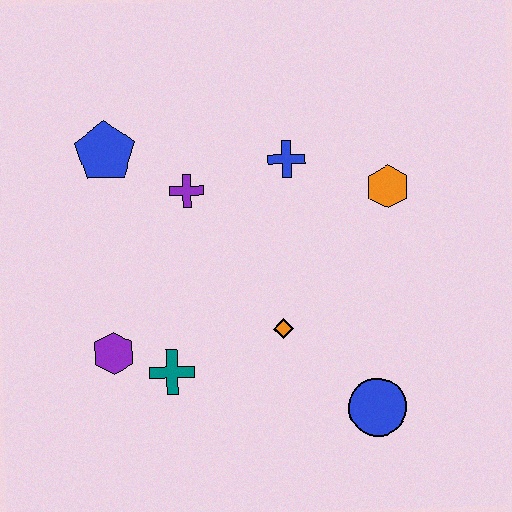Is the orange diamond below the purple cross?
Yes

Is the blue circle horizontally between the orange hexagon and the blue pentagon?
Yes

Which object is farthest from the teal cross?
The orange hexagon is farthest from the teal cross.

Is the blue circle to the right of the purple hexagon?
Yes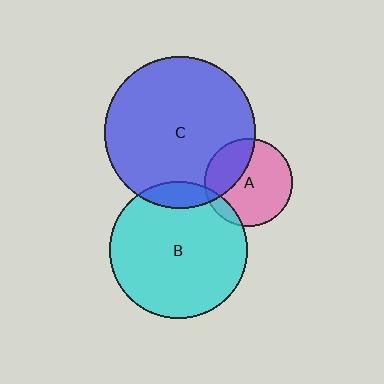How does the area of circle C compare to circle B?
Approximately 1.2 times.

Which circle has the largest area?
Circle C (blue).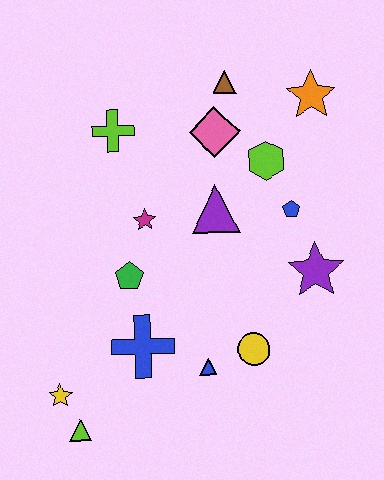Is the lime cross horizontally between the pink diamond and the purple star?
No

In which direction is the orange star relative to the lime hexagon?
The orange star is above the lime hexagon.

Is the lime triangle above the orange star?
No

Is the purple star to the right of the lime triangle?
Yes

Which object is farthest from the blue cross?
The orange star is farthest from the blue cross.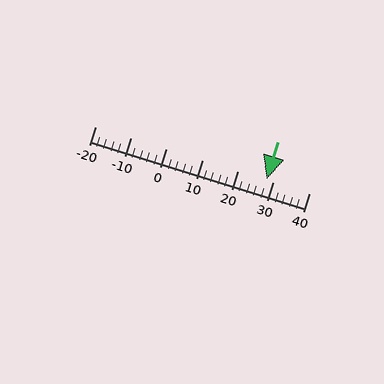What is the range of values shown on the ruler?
The ruler shows values from -20 to 40.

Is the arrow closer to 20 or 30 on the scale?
The arrow is closer to 30.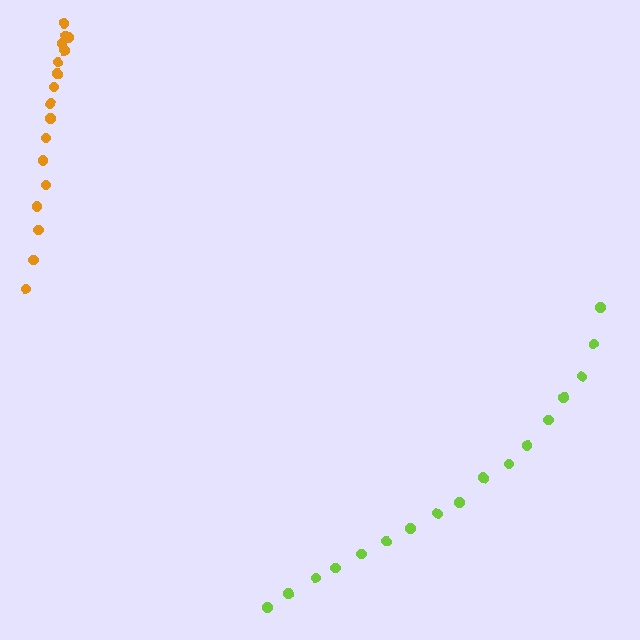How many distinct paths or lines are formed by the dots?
There are 2 distinct paths.